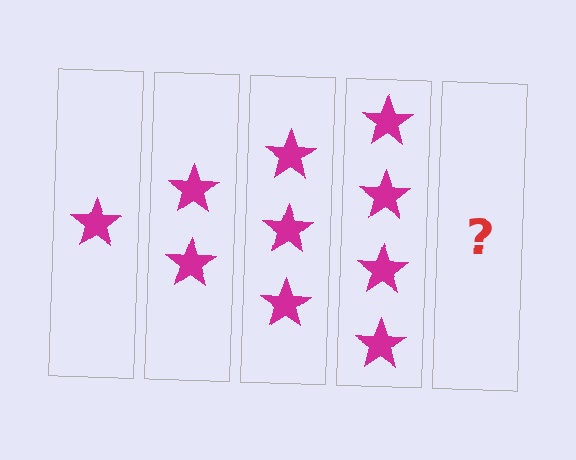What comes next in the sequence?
The next element should be 5 stars.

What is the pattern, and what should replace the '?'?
The pattern is that each step adds one more star. The '?' should be 5 stars.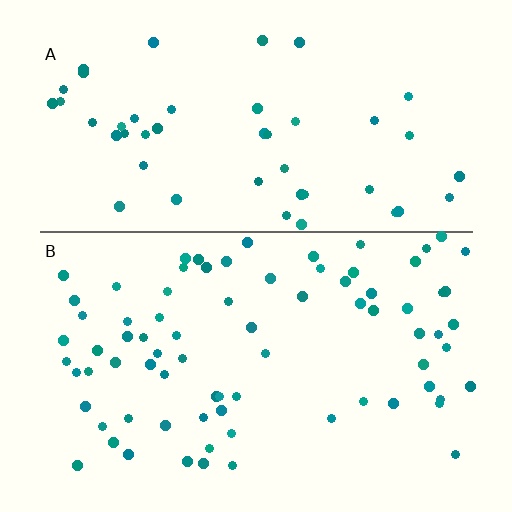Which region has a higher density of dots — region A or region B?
B (the bottom).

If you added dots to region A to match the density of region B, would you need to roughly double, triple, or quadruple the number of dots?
Approximately double.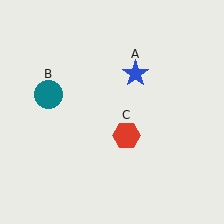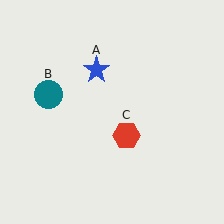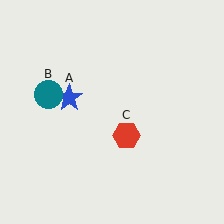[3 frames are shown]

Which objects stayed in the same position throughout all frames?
Teal circle (object B) and red hexagon (object C) remained stationary.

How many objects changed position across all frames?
1 object changed position: blue star (object A).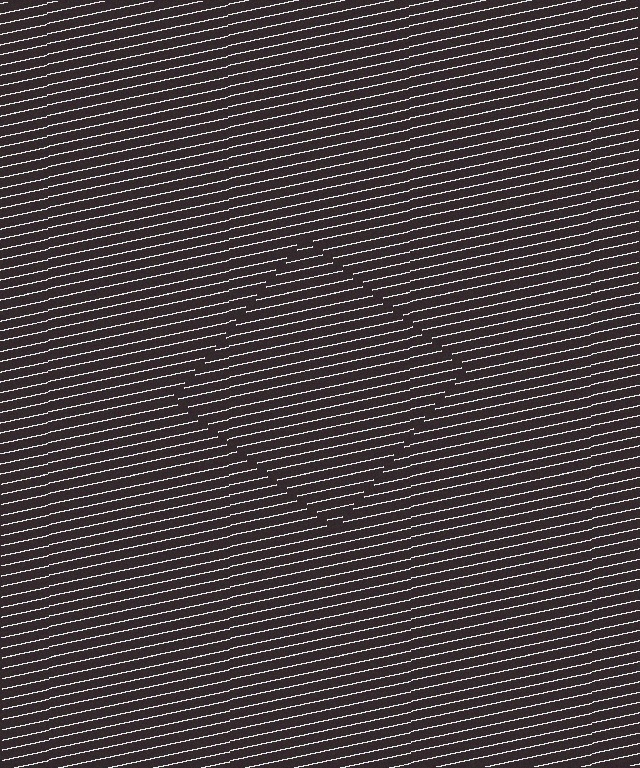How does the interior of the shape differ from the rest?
The interior of the shape contains the same grating, shifted by half a period — the contour is defined by the phase discontinuity where line-ends from the inner and outer gratings abut.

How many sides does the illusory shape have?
4 sides — the line-ends trace a square.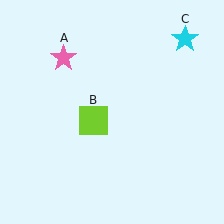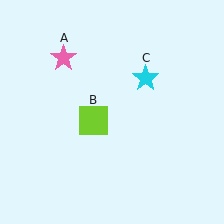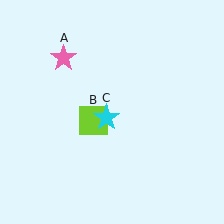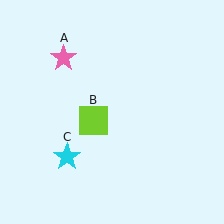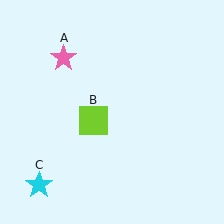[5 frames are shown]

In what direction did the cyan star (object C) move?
The cyan star (object C) moved down and to the left.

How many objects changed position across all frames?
1 object changed position: cyan star (object C).